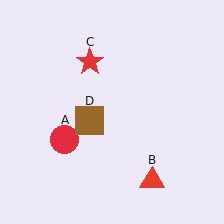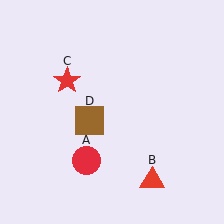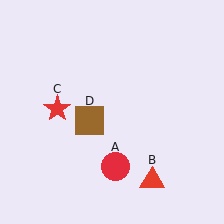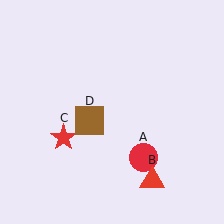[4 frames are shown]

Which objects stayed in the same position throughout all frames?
Red triangle (object B) and brown square (object D) remained stationary.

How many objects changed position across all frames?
2 objects changed position: red circle (object A), red star (object C).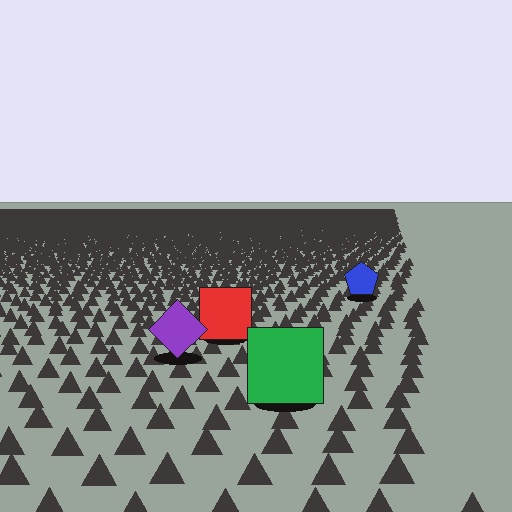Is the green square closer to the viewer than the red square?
Yes. The green square is closer — you can tell from the texture gradient: the ground texture is coarser near it.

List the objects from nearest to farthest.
From nearest to farthest: the green square, the purple diamond, the red square, the blue pentagon.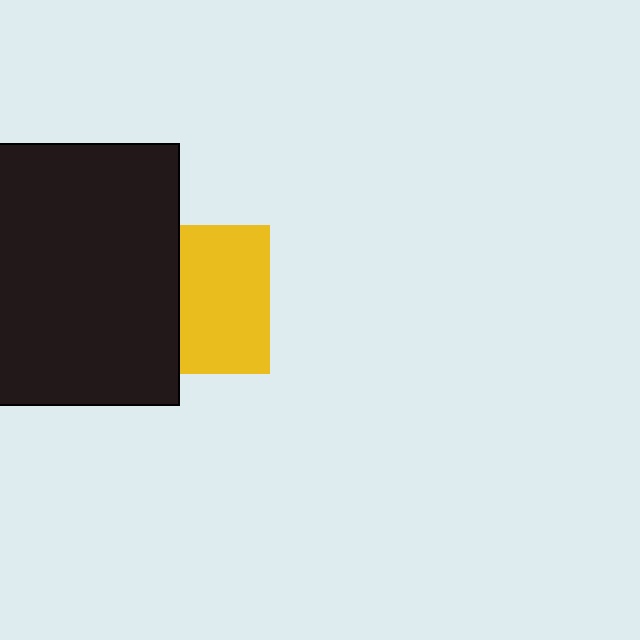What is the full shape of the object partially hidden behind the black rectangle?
The partially hidden object is a yellow square.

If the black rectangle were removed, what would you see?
You would see the complete yellow square.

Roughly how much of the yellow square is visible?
About half of it is visible (roughly 61%).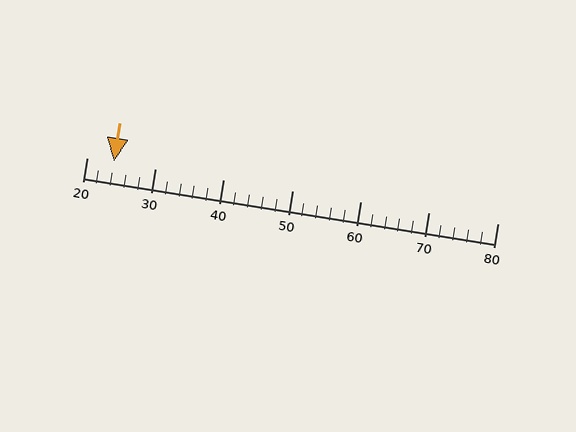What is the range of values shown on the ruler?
The ruler shows values from 20 to 80.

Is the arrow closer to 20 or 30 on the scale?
The arrow is closer to 20.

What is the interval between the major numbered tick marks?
The major tick marks are spaced 10 units apart.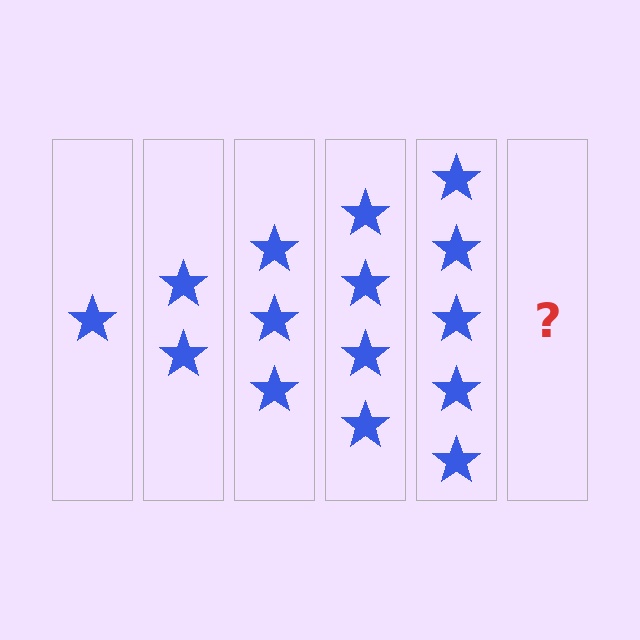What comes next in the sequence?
The next element should be 6 stars.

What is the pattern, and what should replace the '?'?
The pattern is that each step adds one more star. The '?' should be 6 stars.